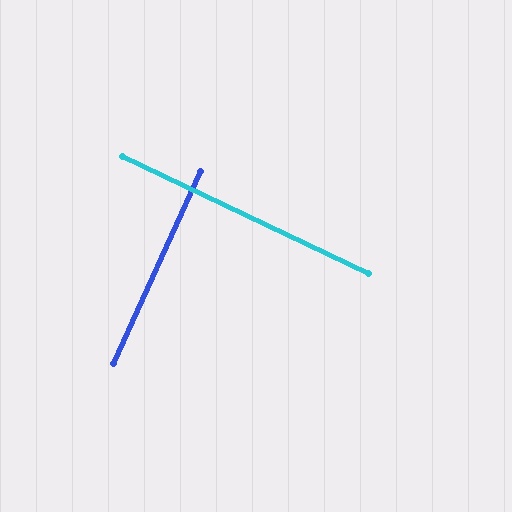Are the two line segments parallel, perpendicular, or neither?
Perpendicular — they meet at approximately 89°.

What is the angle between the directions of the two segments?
Approximately 89 degrees.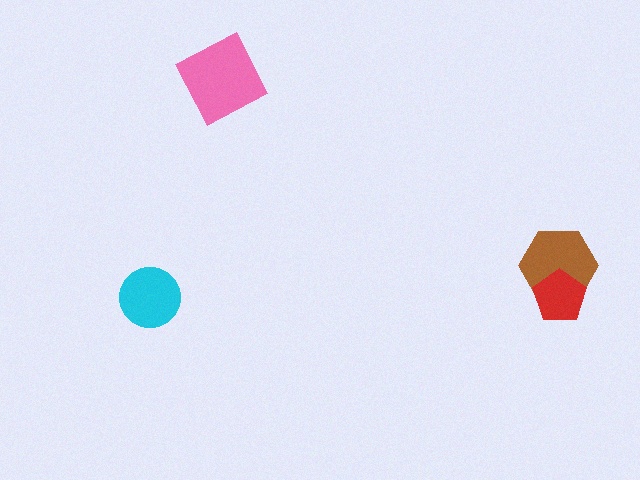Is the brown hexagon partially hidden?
Yes, it is partially covered by another shape.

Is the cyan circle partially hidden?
No, no other shape covers it.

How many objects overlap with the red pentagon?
1 object overlaps with the red pentagon.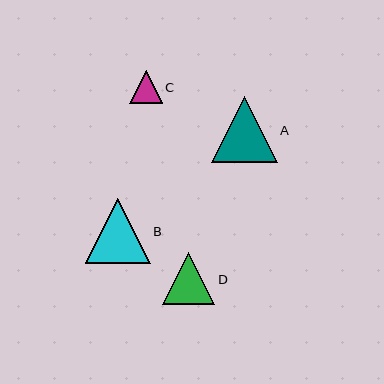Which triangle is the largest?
Triangle A is the largest with a size of approximately 66 pixels.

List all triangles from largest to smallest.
From largest to smallest: A, B, D, C.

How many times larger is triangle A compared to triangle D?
Triangle A is approximately 1.3 times the size of triangle D.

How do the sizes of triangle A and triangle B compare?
Triangle A and triangle B are approximately the same size.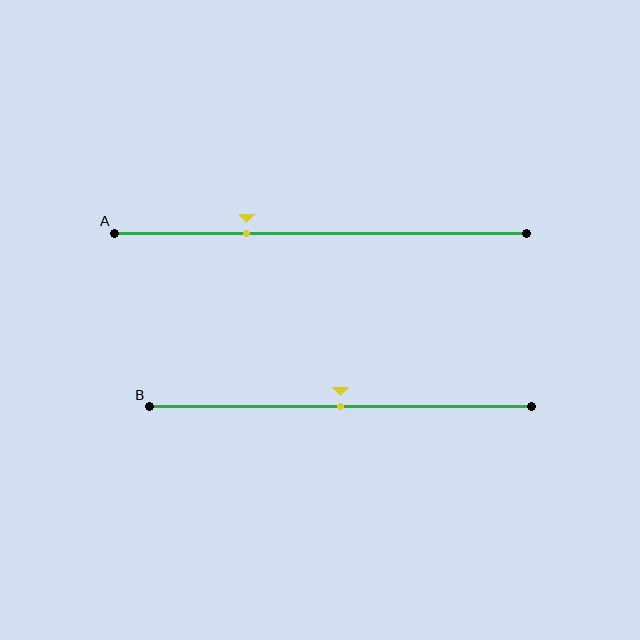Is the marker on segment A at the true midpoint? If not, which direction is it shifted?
No, the marker on segment A is shifted to the left by about 18% of the segment length.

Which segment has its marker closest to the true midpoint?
Segment B has its marker closest to the true midpoint.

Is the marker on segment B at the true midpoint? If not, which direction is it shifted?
Yes, the marker on segment B is at the true midpoint.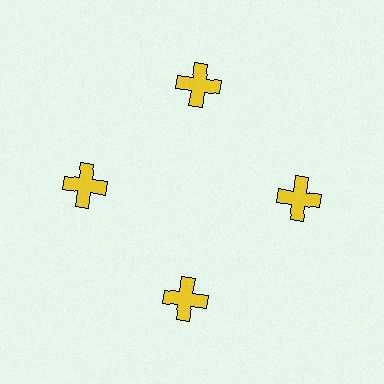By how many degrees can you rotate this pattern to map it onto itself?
The pattern maps onto itself every 90 degrees of rotation.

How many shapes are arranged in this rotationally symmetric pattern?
There are 4 shapes, arranged in 4 groups of 1.